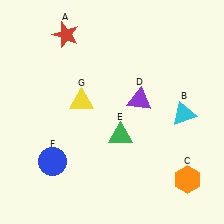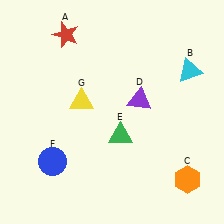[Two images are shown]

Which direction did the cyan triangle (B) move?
The cyan triangle (B) moved up.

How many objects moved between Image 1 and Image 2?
1 object moved between the two images.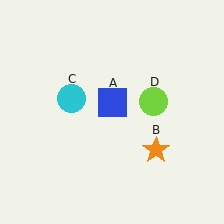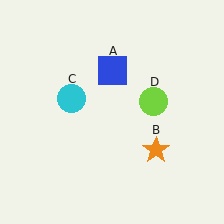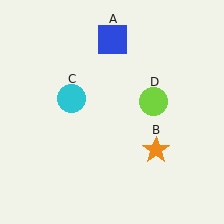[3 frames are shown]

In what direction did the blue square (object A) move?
The blue square (object A) moved up.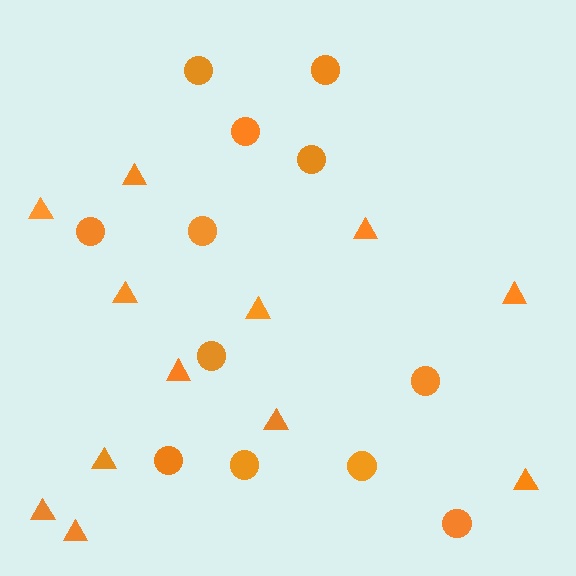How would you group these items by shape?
There are 2 groups: one group of circles (12) and one group of triangles (12).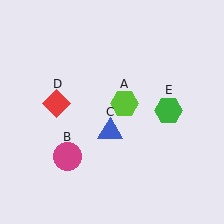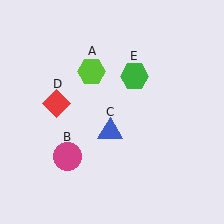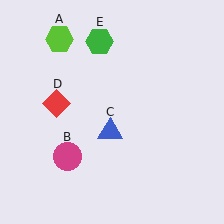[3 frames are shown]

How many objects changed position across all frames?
2 objects changed position: lime hexagon (object A), green hexagon (object E).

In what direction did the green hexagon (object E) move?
The green hexagon (object E) moved up and to the left.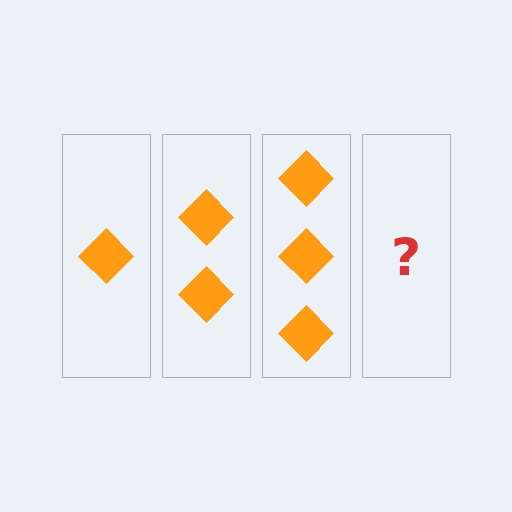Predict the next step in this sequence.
The next step is 4 diamonds.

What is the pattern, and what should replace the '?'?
The pattern is that each step adds one more diamond. The '?' should be 4 diamonds.